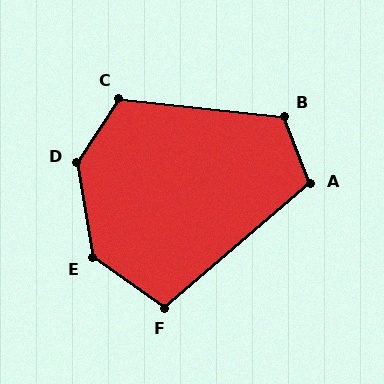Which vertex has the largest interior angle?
D, at approximately 137 degrees.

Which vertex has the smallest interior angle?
F, at approximately 105 degrees.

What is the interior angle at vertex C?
Approximately 117 degrees (obtuse).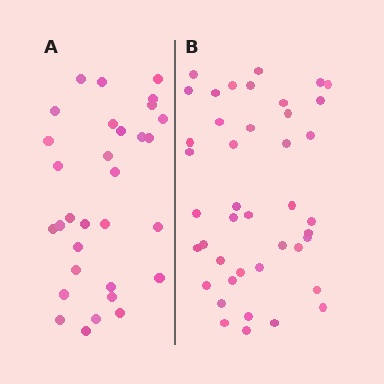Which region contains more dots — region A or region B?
Region B (the right region) has more dots.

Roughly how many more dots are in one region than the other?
Region B has roughly 12 or so more dots than region A.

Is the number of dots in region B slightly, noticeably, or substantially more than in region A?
Region B has noticeably more, but not dramatically so. The ratio is roughly 1.4 to 1.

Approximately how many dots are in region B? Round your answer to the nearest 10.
About 40 dots. (The exact count is 42, which rounds to 40.)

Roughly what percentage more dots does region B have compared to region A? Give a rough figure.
About 35% more.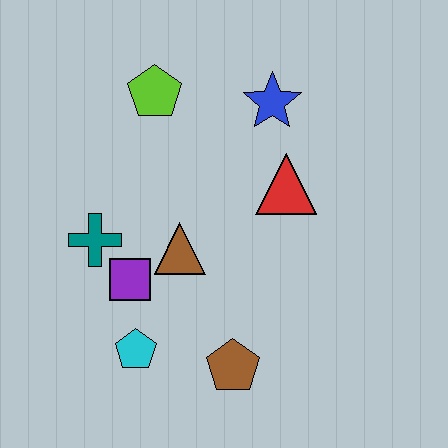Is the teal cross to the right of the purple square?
No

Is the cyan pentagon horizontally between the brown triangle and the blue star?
No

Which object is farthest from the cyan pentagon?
The blue star is farthest from the cyan pentagon.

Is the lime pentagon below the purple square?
No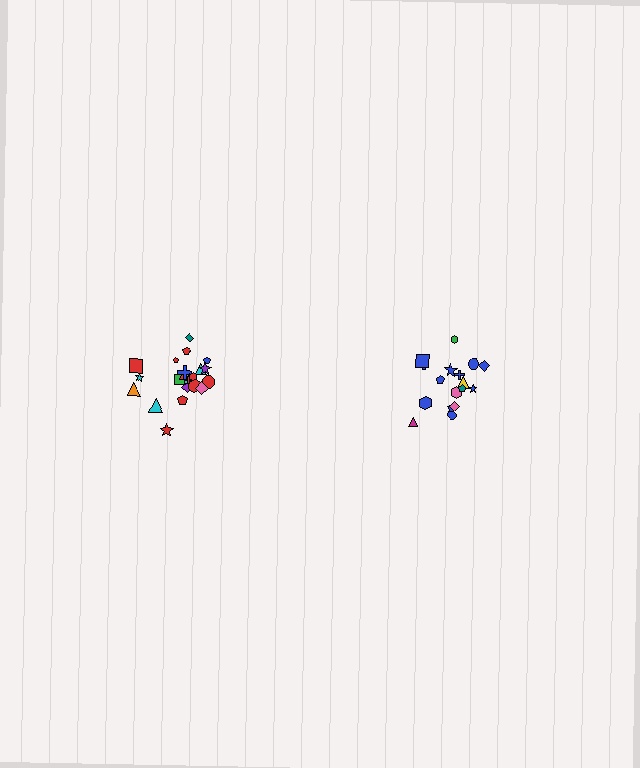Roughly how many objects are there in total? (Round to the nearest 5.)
Roughly 40 objects in total.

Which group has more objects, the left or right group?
The left group.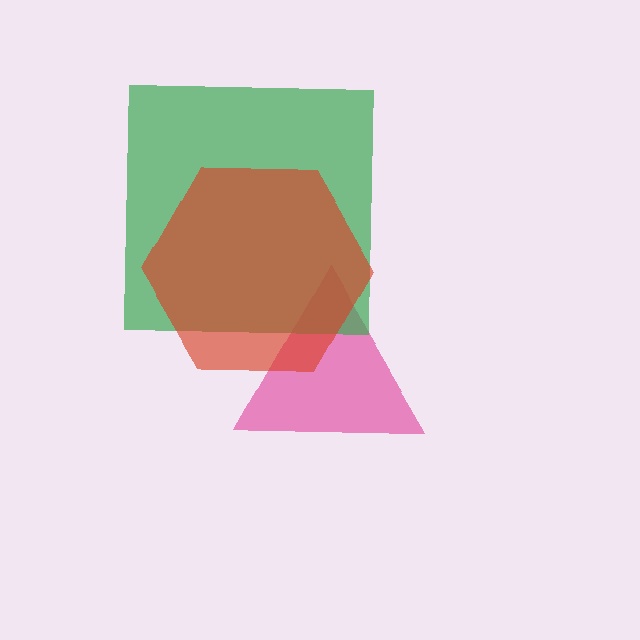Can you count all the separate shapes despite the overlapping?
Yes, there are 3 separate shapes.